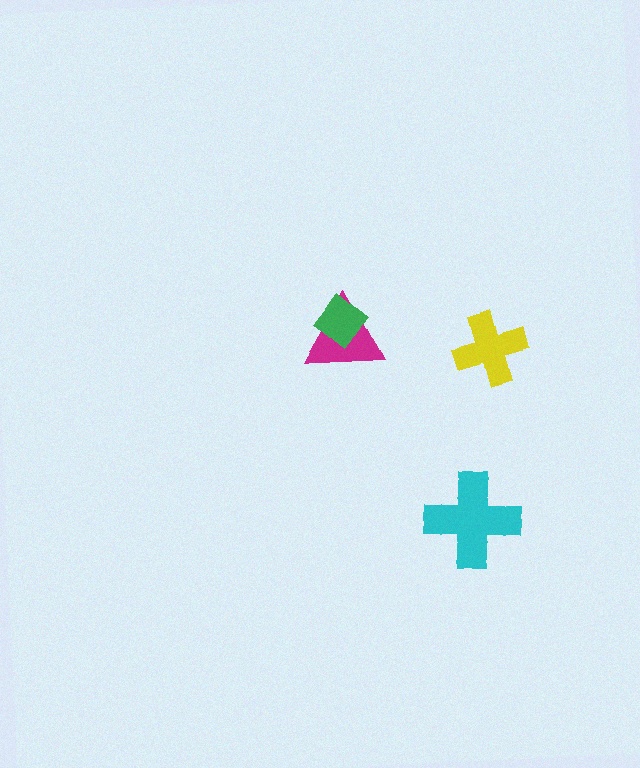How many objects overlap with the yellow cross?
0 objects overlap with the yellow cross.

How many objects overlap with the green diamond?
1 object overlaps with the green diamond.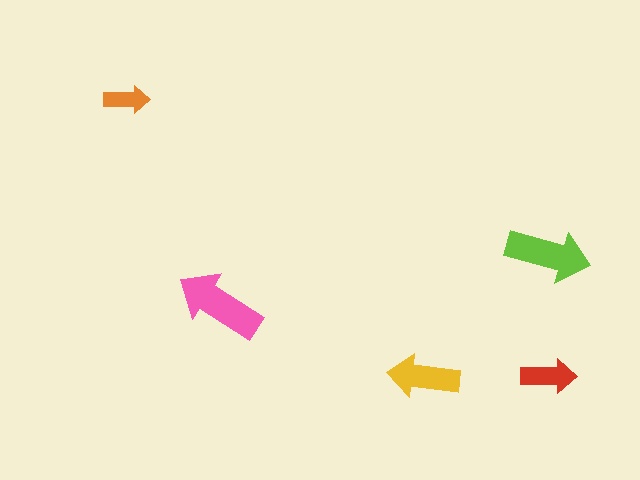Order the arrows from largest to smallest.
the pink one, the lime one, the yellow one, the red one, the orange one.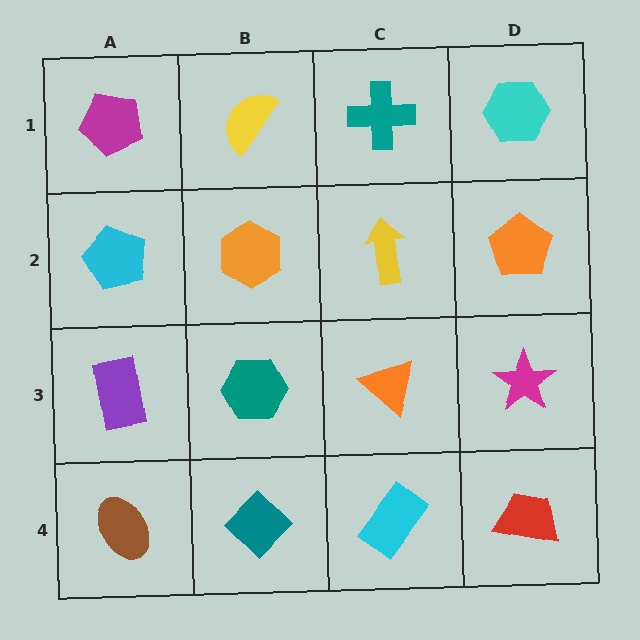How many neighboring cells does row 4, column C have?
3.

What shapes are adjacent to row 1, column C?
A yellow arrow (row 2, column C), a yellow semicircle (row 1, column B), a cyan hexagon (row 1, column D).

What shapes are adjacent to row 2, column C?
A teal cross (row 1, column C), an orange triangle (row 3, column C), an orange hexagon (row 2, column B), an orange pentagon (row 2, column D).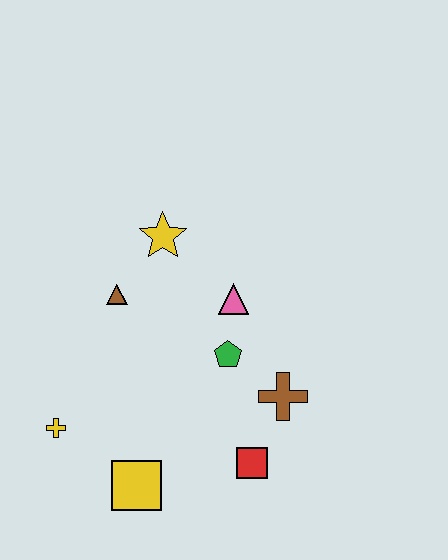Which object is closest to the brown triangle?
The yellow star is closest to the brown triangle.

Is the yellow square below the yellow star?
Yes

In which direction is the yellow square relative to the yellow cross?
The yellow square is to the right of the yellow cross.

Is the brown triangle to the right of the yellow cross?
Yes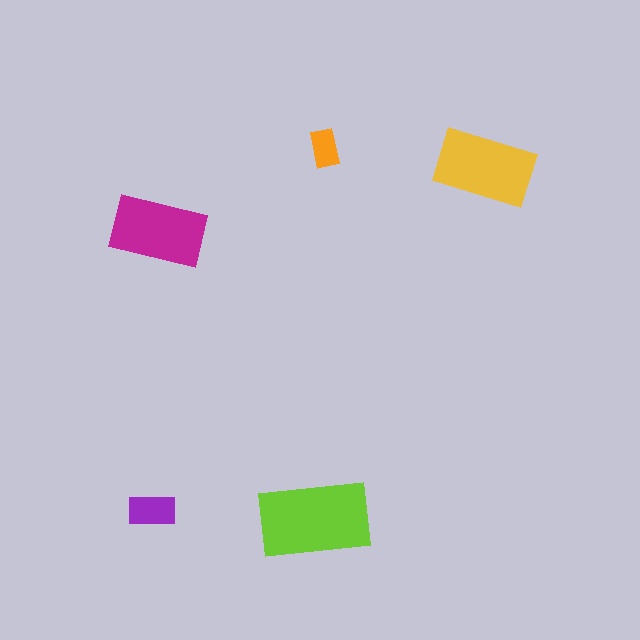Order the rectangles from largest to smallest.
the lime one, the yellow one, the magenta one, the purple one, the orange one.